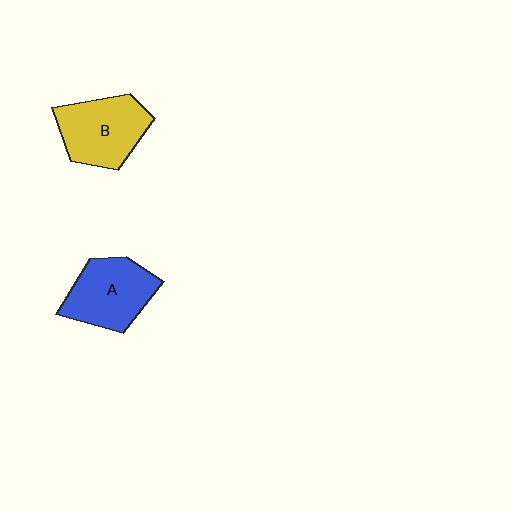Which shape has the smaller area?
Shape A (blue).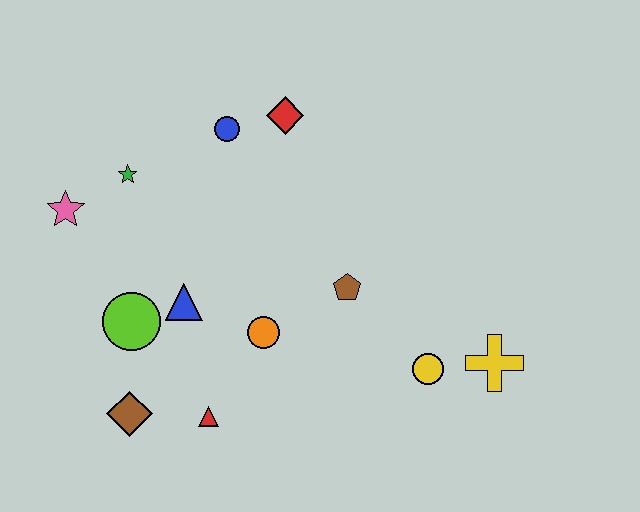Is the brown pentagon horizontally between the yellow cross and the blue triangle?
Yes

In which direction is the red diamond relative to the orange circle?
The red diamond is above the orange circle.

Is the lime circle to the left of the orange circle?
Yes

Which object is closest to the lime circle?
The blue triangle is closest to the lime circle.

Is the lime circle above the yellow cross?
Yes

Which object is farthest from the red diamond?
The brown diamond is farthest from the red diamond.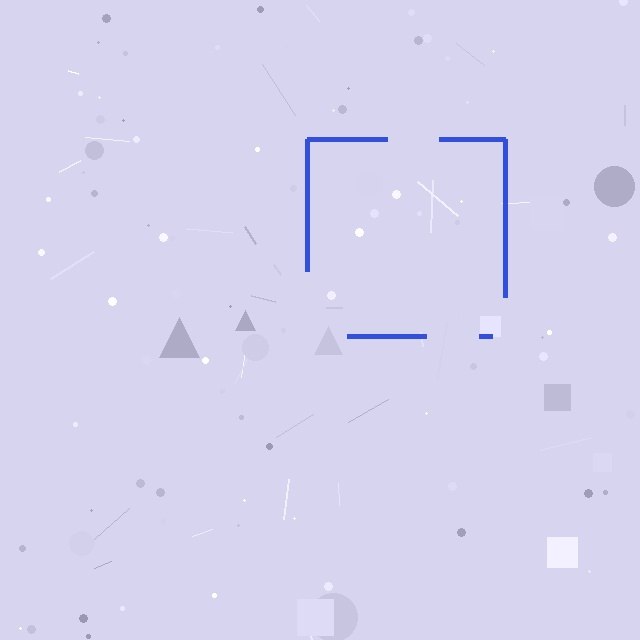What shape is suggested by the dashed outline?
The dashed outline suggests a square.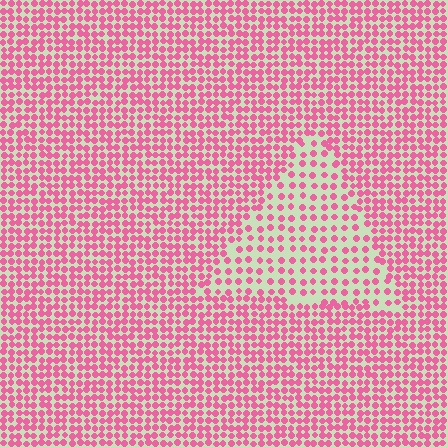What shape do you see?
I see a triangle.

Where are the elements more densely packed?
The elements are more densely packed outside the triangle boundary.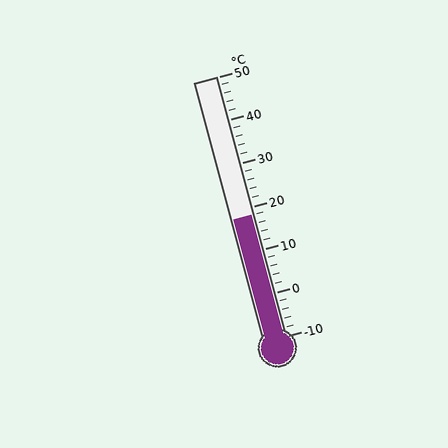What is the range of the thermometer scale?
The thermometer scale ranges from -10°C to 50°C.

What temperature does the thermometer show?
The thermometer shows approximately 18°C.